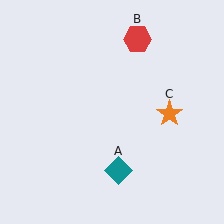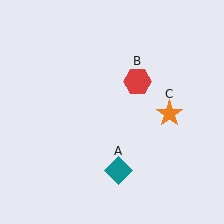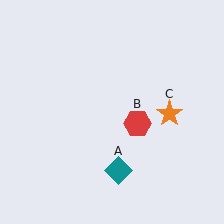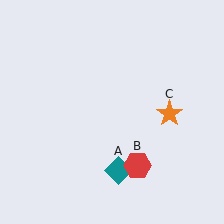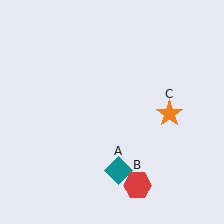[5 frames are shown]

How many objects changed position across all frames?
1 object changed position: red hexagon (object B).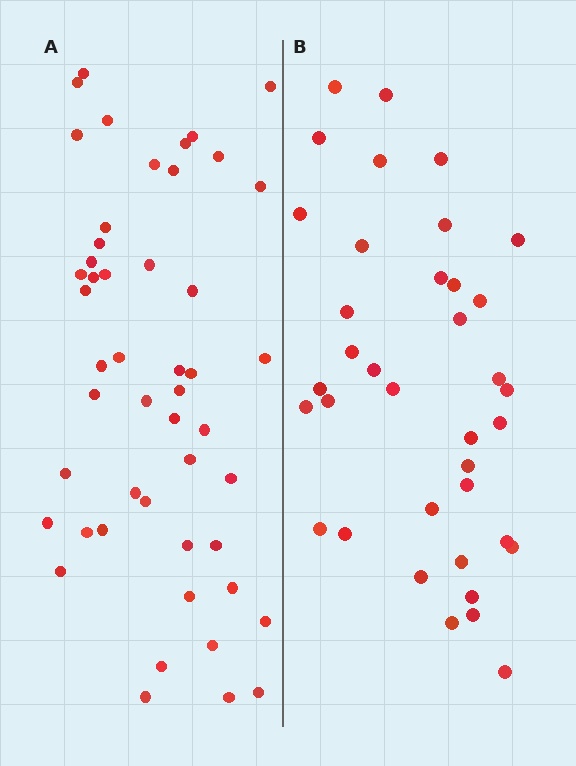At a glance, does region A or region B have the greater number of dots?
Region A (the left region) has more dots.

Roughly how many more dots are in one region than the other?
Region A has roughly 12 or so more dots than region B.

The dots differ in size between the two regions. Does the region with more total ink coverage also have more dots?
No. Region B has more total ink coverage because its dots are larger, but region A actually contains more individual dots. Total area can be misleading — the number of items is what matters here.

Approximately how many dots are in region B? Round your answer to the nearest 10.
About 40 dots. (The exact count is 37, which rounds to 40.)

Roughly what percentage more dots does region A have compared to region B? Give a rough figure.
About 30% more.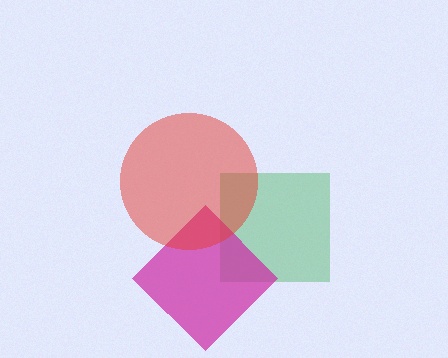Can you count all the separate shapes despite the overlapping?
Yes, there are 3 separate shapes.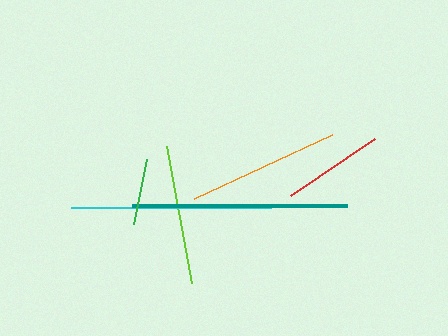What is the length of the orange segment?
The orange segment is approximately 152 pixels long.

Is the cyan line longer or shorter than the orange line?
The cyan line is longer than the orange line.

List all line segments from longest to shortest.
From longest to shortest: teal, cyan, orange, lime, red, green.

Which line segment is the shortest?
The green line is the shortest at approximately 66 pixels.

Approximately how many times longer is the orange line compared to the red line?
The orange line is approximately 1.5 times the length of the red line.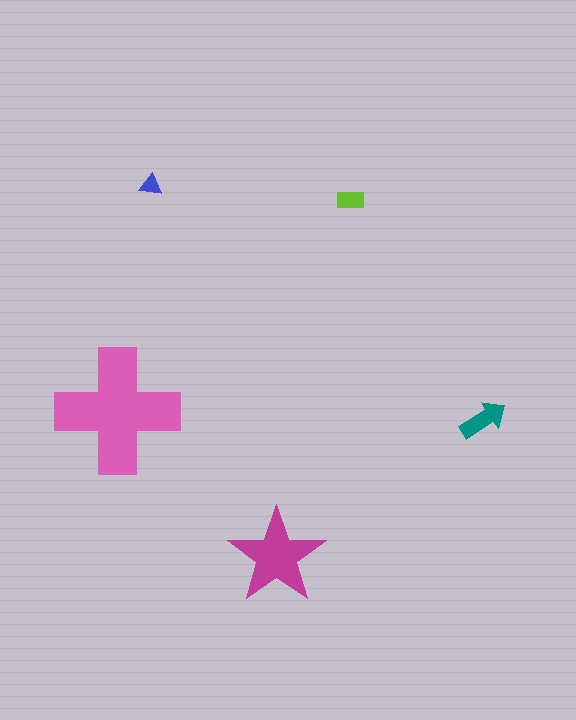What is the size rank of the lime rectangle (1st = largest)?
4th.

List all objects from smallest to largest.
The blue triangle, the lime rectangle, the teal arrow, the magenta star, the pink cross.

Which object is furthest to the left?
The pink cross is leftmost.